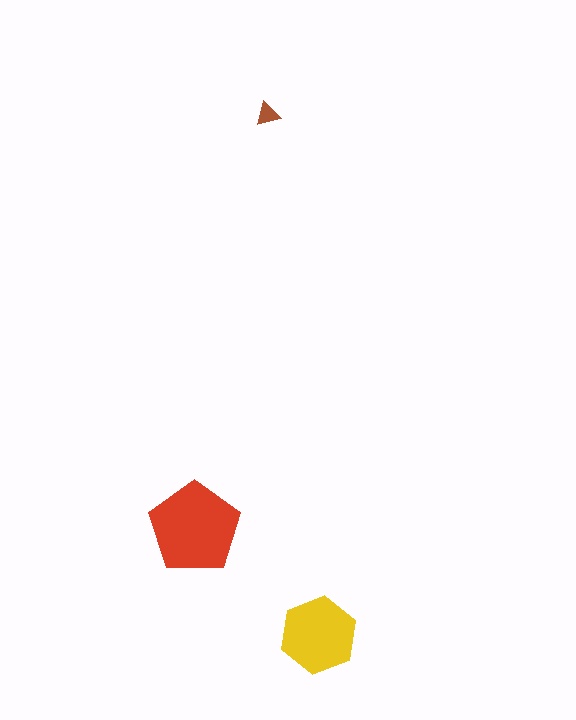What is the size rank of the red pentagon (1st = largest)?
1st.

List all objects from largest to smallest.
The red pentagon, the yellow hexagon, the brown triangle.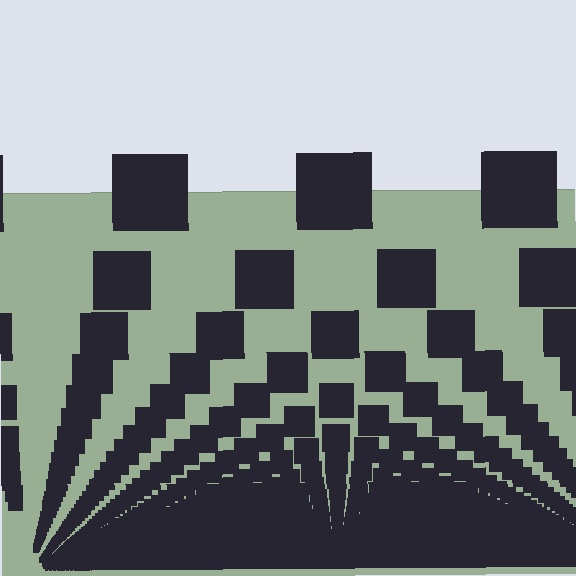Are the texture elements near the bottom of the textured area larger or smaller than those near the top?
Smaller. The gradient is inverted — elements near the bottom are smaller and denser.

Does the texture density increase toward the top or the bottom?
Density increases toward the bottom.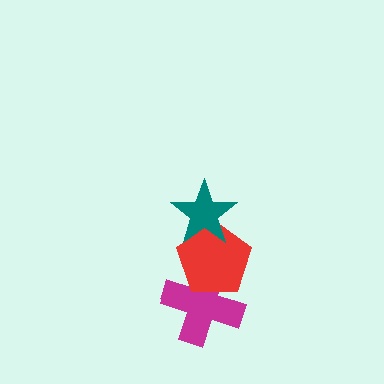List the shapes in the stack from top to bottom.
From top to bottom: the teal star, the red pentagon, the magenta cross.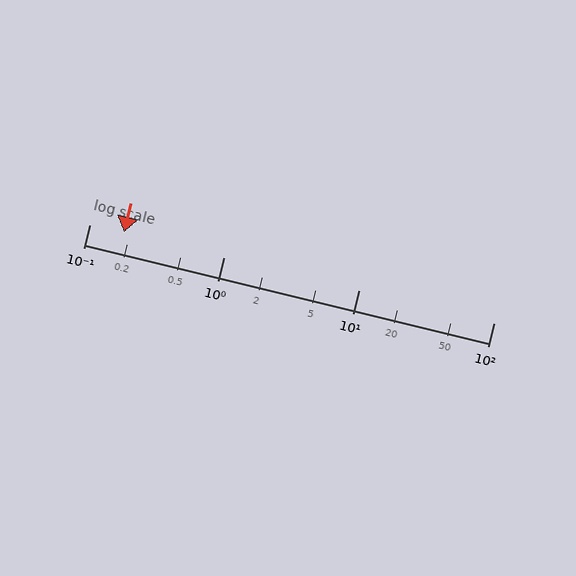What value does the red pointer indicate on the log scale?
The pointer indicates approximately 0.18.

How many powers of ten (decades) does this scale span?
The scale spans 3 decades, from 0.1 to 100.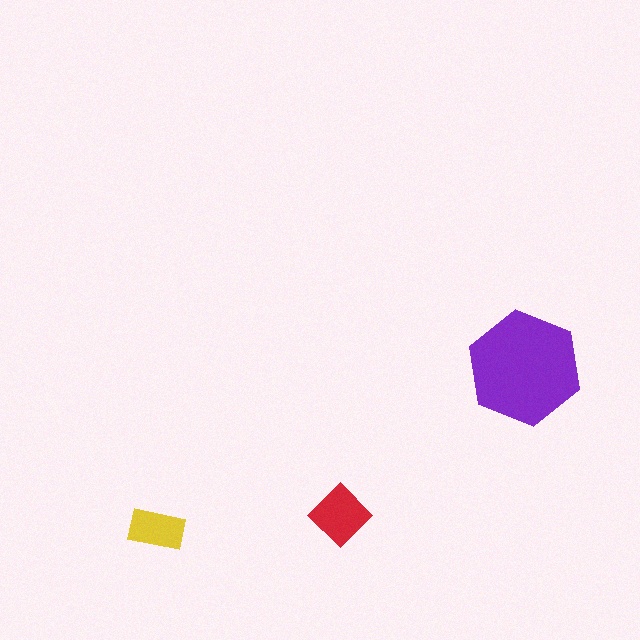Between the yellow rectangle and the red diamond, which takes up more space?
The red diamond.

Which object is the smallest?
The yellow rectangle.